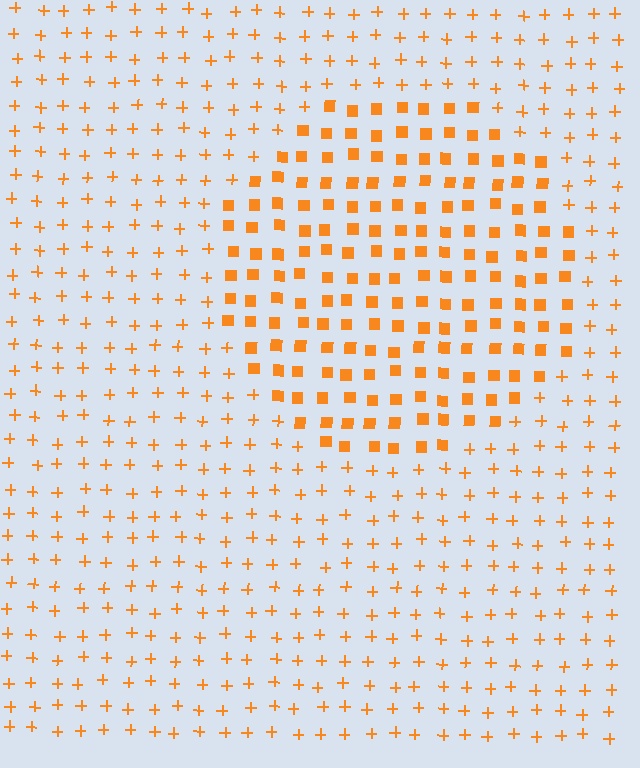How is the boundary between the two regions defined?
The boundary is defined by a change in element shape: squares inside vs. plus signs outside. All elements share the same color and spacing.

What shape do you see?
I see a circle.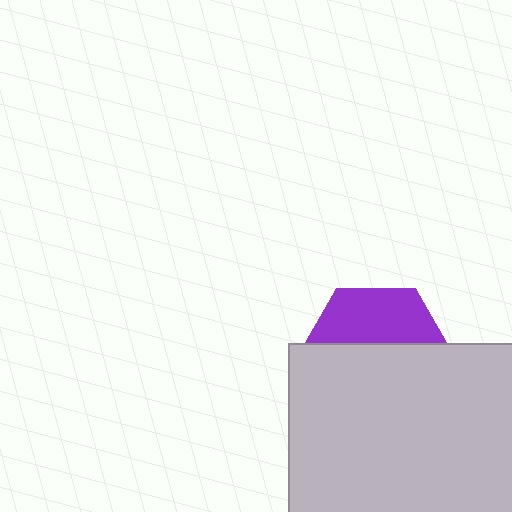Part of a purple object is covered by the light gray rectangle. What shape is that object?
It is a hexagon.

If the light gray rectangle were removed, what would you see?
You would see the complete purple hexagon.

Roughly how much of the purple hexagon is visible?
A small part of it is visible (roughly 38%).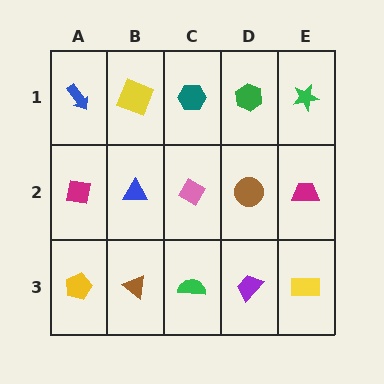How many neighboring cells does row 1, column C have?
3.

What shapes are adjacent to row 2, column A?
A blue arrow (row 1, column A), a yellow pentagon (row 3, column A), a blue triangle (row 2, column B).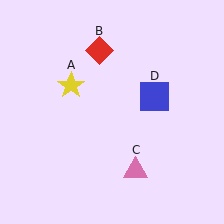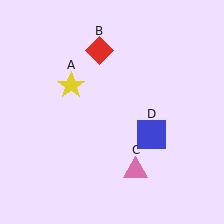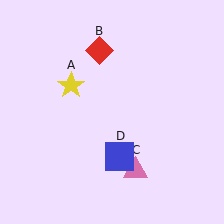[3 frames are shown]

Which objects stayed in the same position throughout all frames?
Yellow star (object A) and red diamond (object B) and pink triangle (object C) remained stationary.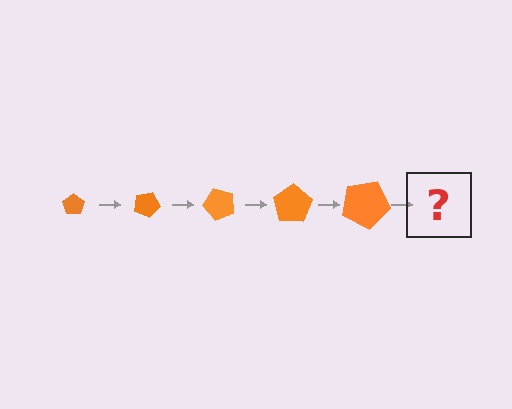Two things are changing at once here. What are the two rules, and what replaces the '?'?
The two rules are that the pentagon grows larger each step and it rotates 25 degrees each step. The '?' should be a pentagon, larger than the previous one and rotated 125 degrees from the start.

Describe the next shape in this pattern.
It should be a pentagon, larger than the previous one and rotated 125 degrees from the start.